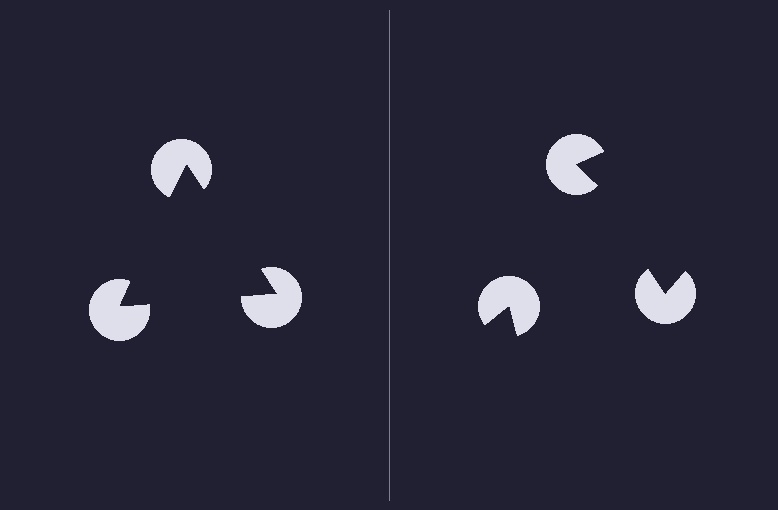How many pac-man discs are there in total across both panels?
6 — 3 on each side.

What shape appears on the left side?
An illusory triangle.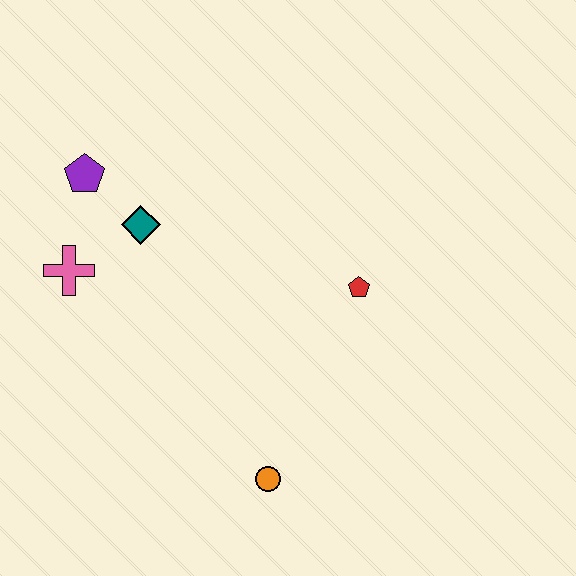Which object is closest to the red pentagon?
The orange circle is closest to the red pentagon.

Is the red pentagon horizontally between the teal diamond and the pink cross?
No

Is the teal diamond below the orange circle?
No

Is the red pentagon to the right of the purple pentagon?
Yes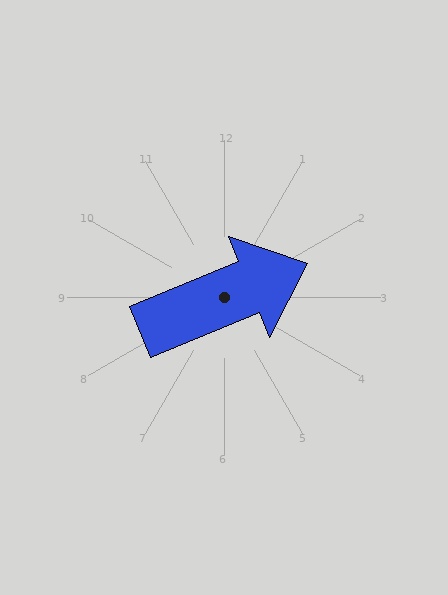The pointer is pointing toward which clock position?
Roughly 2 o'clock.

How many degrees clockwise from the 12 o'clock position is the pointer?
Approximately 68 degrees.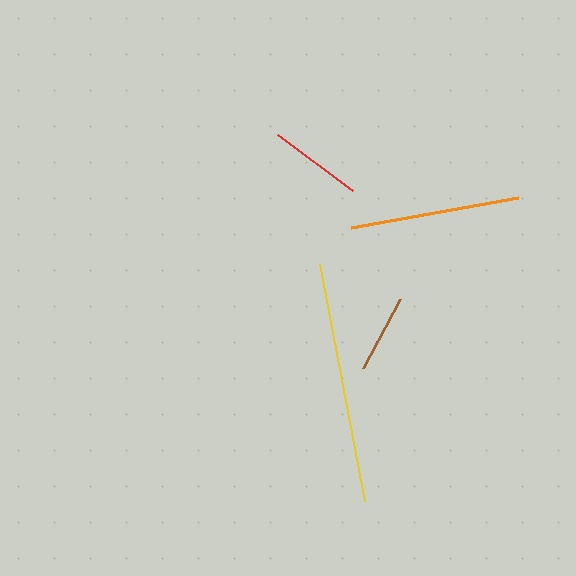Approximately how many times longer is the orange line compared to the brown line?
The orange line is approximately 2.2 times the length of the brown line.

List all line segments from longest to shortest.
From longest to shortest: yellow, orange, red, brown.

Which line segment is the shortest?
The brown line is the shortest at approximately 79 pixels.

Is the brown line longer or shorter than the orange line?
The orange line is longer than the brown line.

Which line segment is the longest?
The yellow line is the longest at approximately 240 pixels.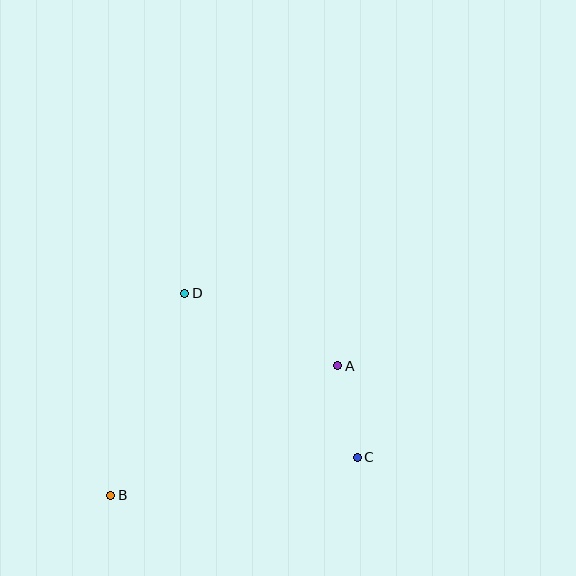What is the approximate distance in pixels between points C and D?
The distance between C and D is approximately 238 pixels.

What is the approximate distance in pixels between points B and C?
The distance between B and C is approximately 249 pixels.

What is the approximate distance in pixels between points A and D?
The distance between A and D is approximately 170 pixels.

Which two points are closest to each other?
Points A and C are closest to each other.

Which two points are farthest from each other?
Points A and B are farthest from each other.